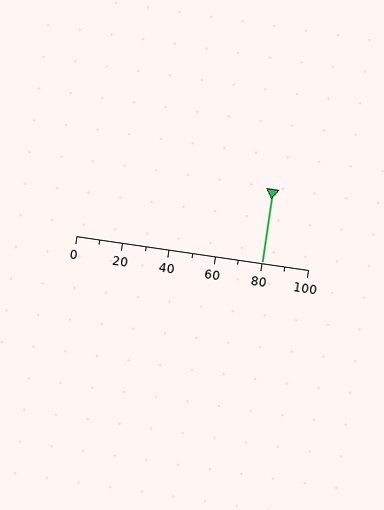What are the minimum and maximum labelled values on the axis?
The axis runs from 0 to 100.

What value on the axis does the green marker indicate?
The marker indicates approximately 80.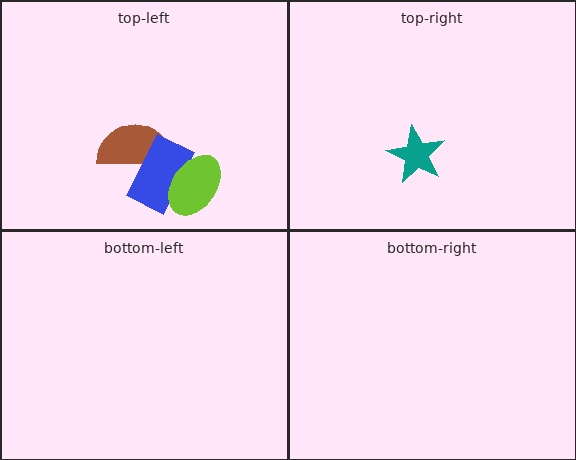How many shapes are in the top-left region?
3.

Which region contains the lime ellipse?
The top-left region.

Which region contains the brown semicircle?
The top-left region.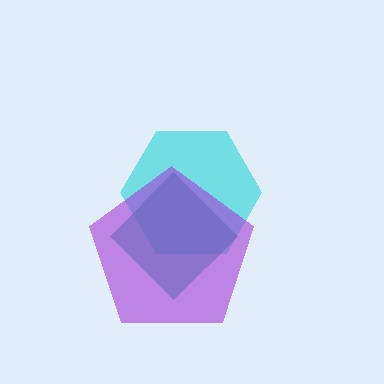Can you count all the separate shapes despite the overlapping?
Yes, there are 3 separate shapes.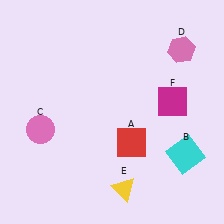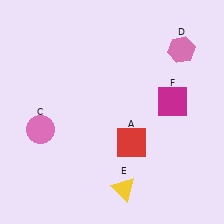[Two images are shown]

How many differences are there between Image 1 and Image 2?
There is 1 difference between the two images.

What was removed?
The cyan square (B) was removed in Image 2.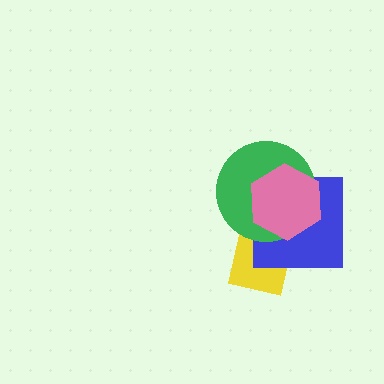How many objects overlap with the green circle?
3 objects overlap with the green circle.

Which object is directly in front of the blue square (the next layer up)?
The green circle is directly in front of the blue square.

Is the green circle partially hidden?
Yes, it is partially covered by another shape.